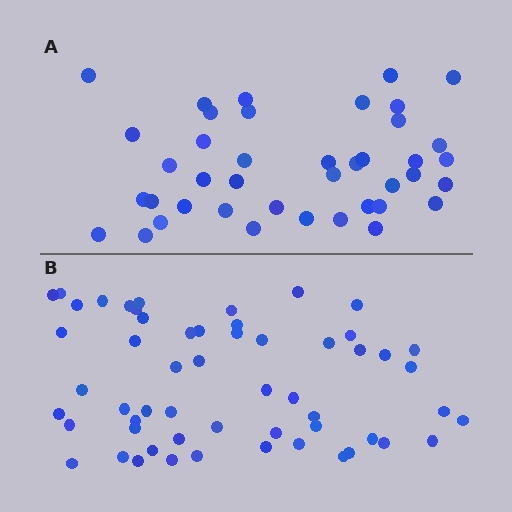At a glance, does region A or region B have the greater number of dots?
Region B (the bottom region) has more dots.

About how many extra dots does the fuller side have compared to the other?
Region B has approximately 15 more dots than region A.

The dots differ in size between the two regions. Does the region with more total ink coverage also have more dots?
No. Region A has more total ink coverage because its dots are larger, but region B actually contains more individual dots. Total area can be misleading — the number of items is what matters here.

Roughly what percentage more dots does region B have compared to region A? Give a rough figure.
About 35% more.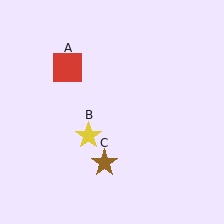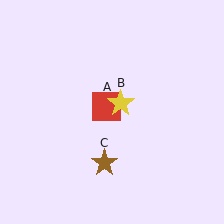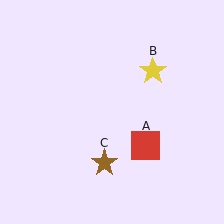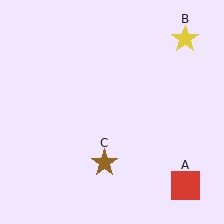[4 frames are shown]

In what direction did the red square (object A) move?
The red square (object A) moved down and to the right.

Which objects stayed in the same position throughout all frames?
Brown star (object C) remained stationary.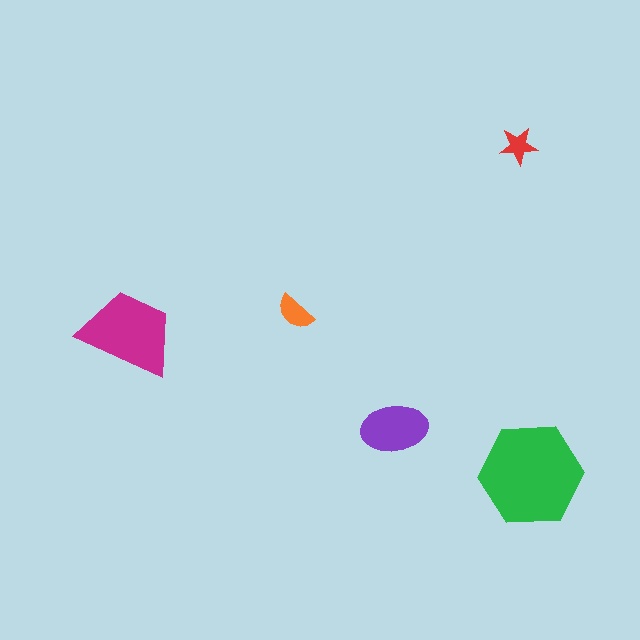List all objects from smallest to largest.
The red star, the orange semicircle, the purple ellipse, the magenta trapezoid, the green hexagon.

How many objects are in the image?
There are 5 objects in the image.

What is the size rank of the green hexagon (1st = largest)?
1st.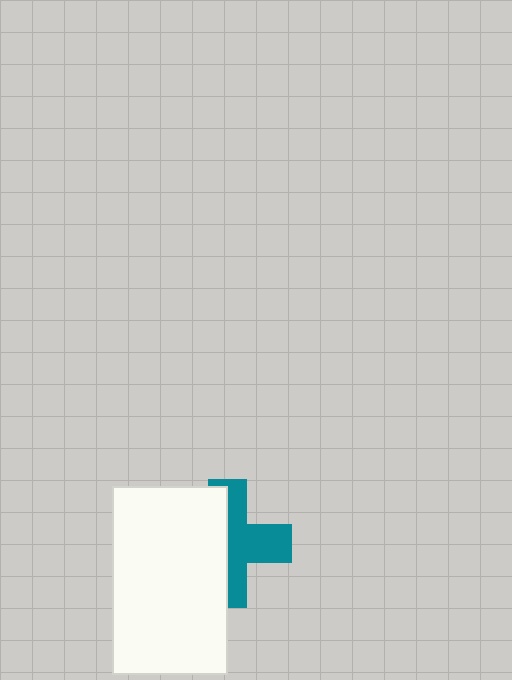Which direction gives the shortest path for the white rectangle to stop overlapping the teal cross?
Moving left gives the shortest separation.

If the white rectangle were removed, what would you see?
You would see the complete teal cross.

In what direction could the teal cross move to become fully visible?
The teal cross could move right. That would shift it out from behind the white rectangle entirely.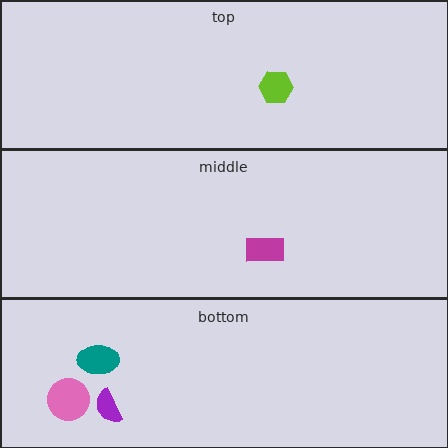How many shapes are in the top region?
1.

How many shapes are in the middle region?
1.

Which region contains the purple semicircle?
The bottom region.